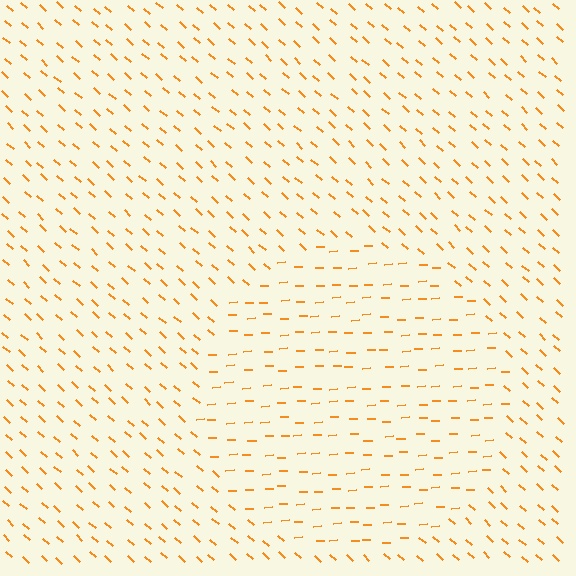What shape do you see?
I see a circle.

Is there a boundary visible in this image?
Yes, there is a texture boundary formed by a change in line orientation.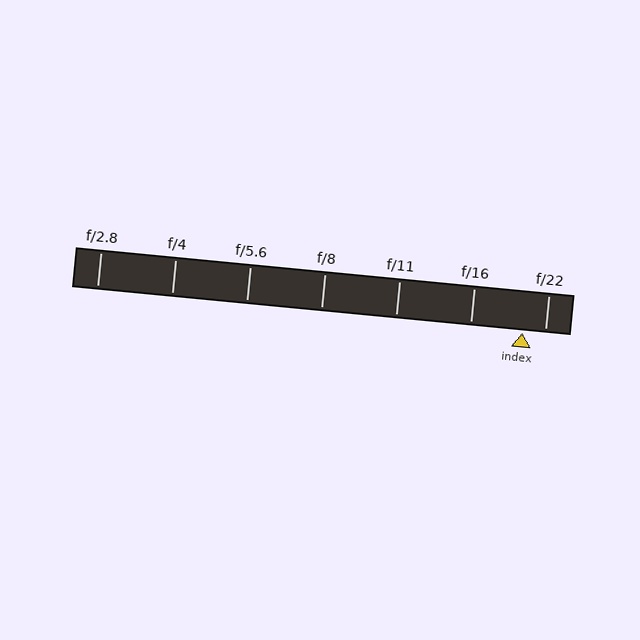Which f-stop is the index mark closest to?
The index mark is closest to f/22.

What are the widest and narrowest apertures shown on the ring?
The widest aperture shown is f/2.8 and the narrowest is f/22.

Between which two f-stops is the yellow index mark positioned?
The index mark is between f/16 and f/22.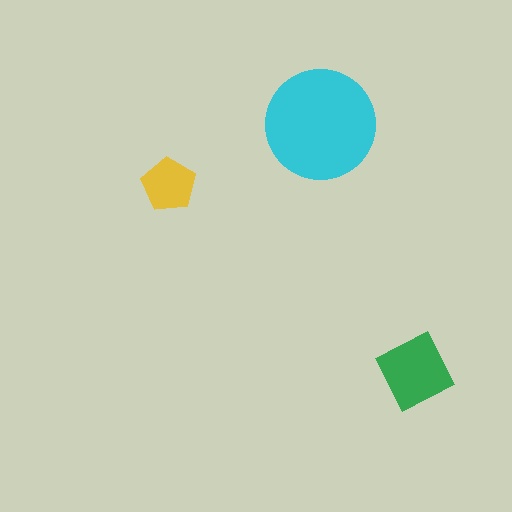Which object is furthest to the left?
The yellow pentagon is leftmost.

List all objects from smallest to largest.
The yellow pentagon, the green square, the cyan circle.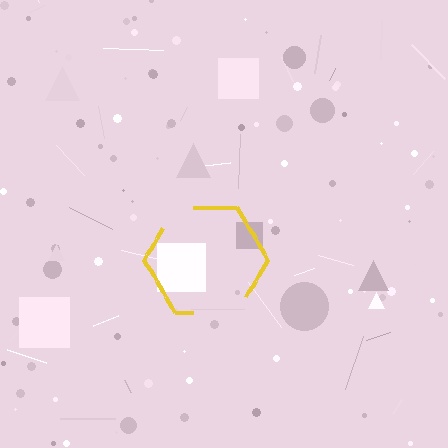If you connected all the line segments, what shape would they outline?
They would outline a hexagon.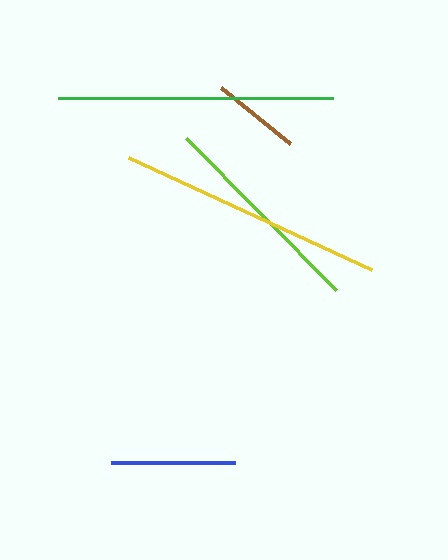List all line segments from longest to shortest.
From longest to shortest: green, yellow, lime, blue, brown.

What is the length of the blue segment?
The blue segment is approximately 124 pixels long.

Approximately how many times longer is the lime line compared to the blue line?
The lime line is approximately 1.7 times the length of the blue line.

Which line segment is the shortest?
The brown line is the shortest at approximately 89 pixels.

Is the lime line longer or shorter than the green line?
The green line is longer than the lime line.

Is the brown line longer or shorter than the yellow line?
The yellow line is longer than the brown line.